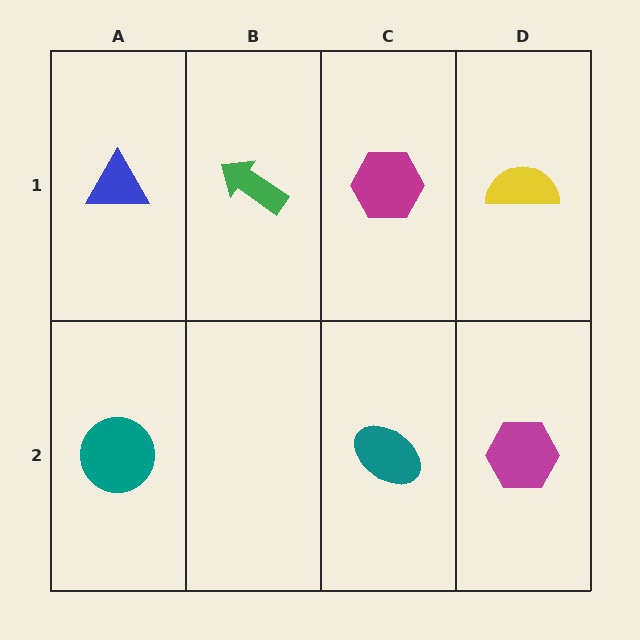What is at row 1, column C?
A magenta hexagon.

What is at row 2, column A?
A teal circle.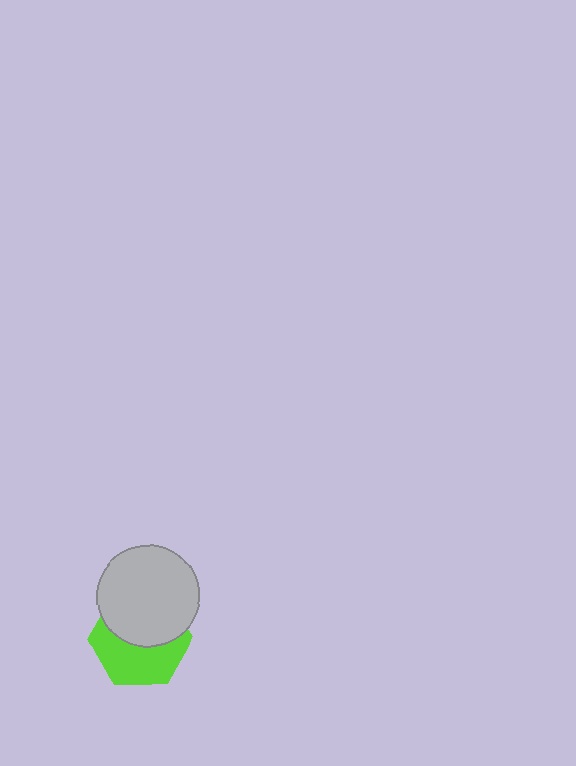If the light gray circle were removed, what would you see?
You would see the complete lime hexagon.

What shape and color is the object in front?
The object in front is a light gray circle.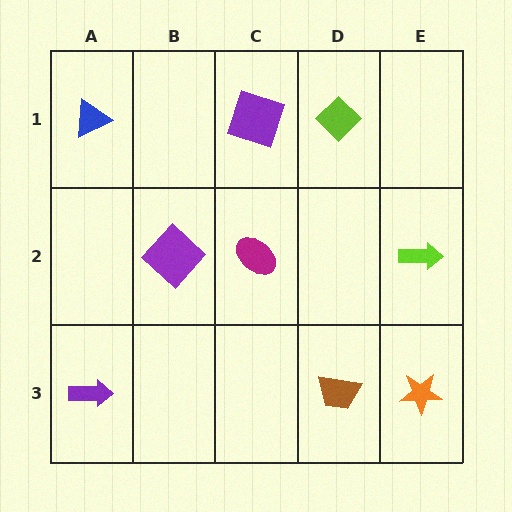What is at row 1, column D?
A lime diamond.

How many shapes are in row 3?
3 shapes.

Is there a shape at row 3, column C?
No, that cell is empty.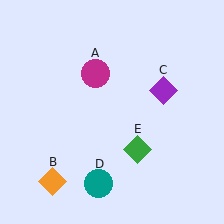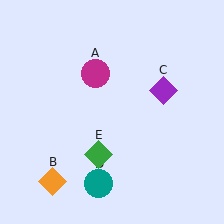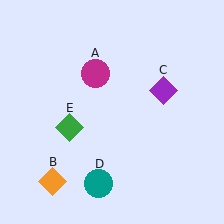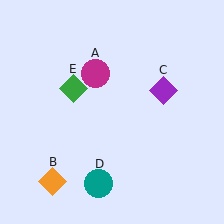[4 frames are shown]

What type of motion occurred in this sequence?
The green diamond (object E) rotated clockwise around the center of the scene.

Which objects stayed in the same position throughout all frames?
Magenta circle (object A) and orange diamond (object B) and purple diamond (object C) and teal circle (object D) remained stationary.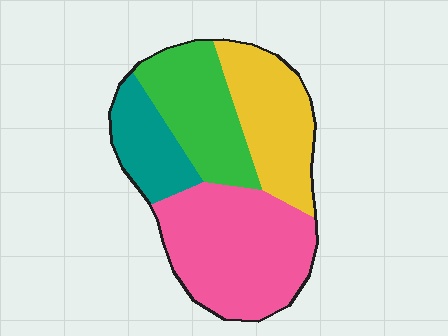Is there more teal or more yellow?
Yellow.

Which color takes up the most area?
Pink, at roughly 40%.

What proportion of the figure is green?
Green takes up about one quarter (1/4) of the figure.